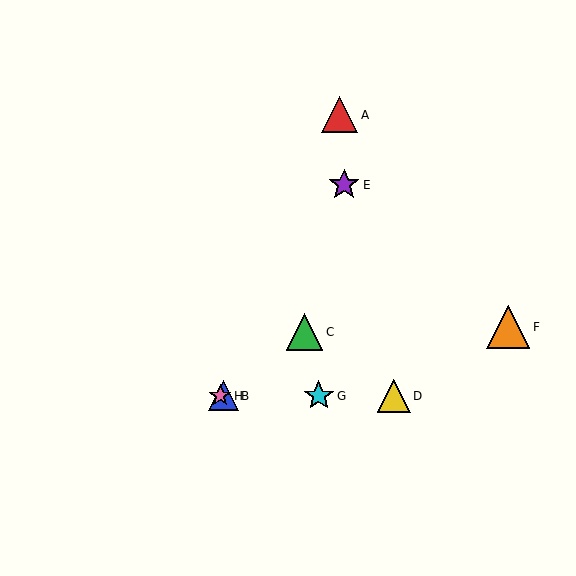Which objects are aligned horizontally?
Objects B, D, G, H are aligned horizontally.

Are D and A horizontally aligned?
No, D is at y≈396 and A is at y≈115.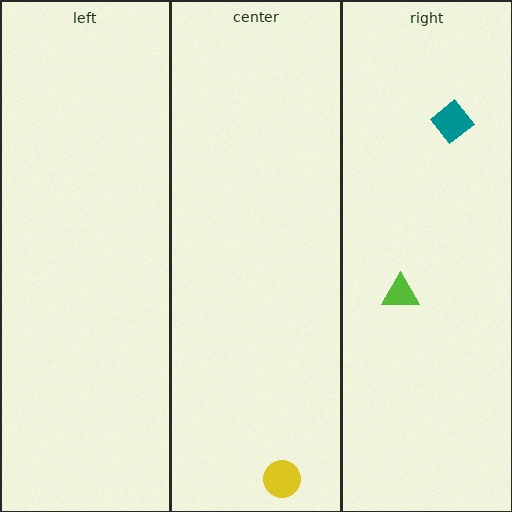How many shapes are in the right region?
2.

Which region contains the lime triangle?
The right region.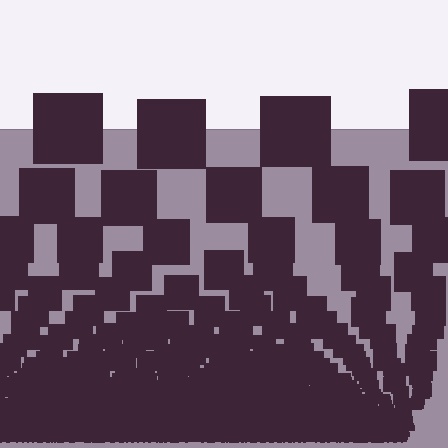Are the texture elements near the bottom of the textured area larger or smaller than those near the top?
Smaller. The gradient is inverted — elements near the bottom are smaller and denser.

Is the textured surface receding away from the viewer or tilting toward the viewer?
The surface appears to tilt toward the viewer. Texture elements get larger and sparser toward the top.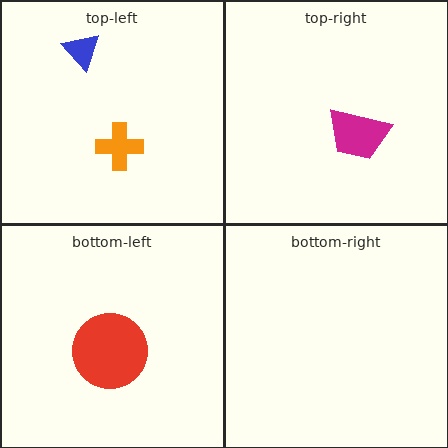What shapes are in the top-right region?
The magenta trapezoid.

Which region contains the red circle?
The bottom-left region.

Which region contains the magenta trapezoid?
The top-right region.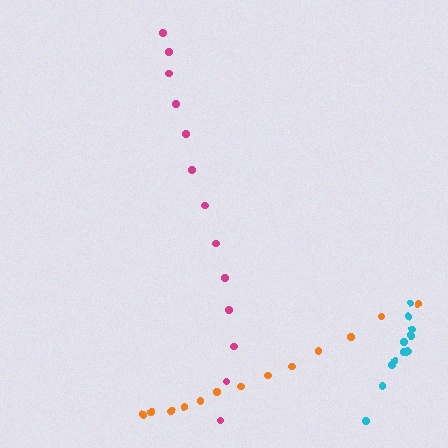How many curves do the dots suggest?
There are 3 distinct paths.